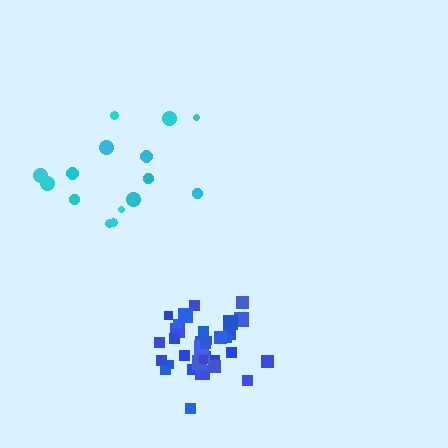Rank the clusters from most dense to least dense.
blue, cyan.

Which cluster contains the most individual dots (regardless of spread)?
Blue (34).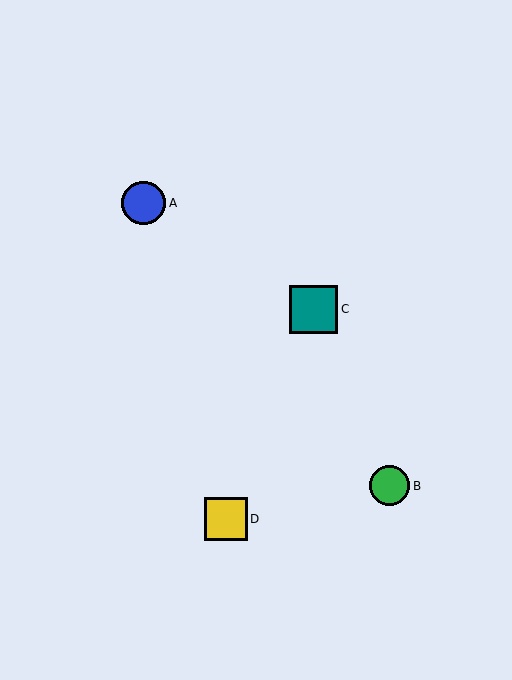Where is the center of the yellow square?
The center of the yellow square is at (226, 519).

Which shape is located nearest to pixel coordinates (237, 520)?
The yellow square (labeled D) at (226, 519) is nearest to that location.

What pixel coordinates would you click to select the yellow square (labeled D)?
Click at (226, 519) to select the yellow square D.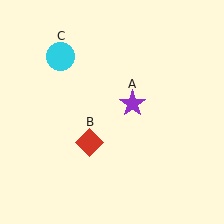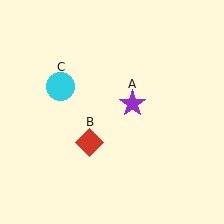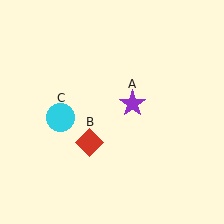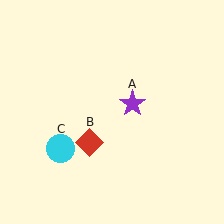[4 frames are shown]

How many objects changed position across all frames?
1 object changed position: cyan circle (object C).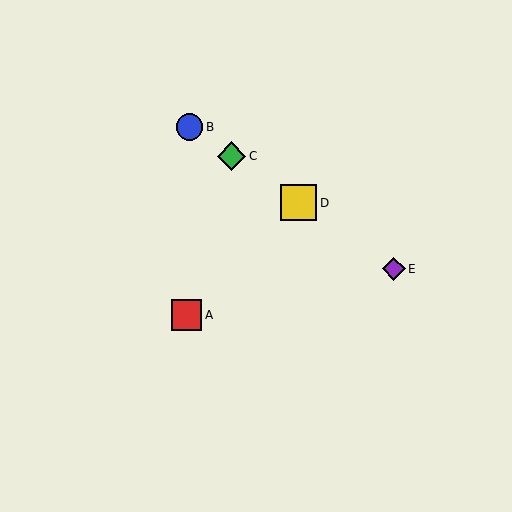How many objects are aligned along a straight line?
4 objects (B, C, D, E) are aligned along a straight line.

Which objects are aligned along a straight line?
Objects B, C, D, E are aligned along a straight line.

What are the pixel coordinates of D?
Object D is at (298, 203).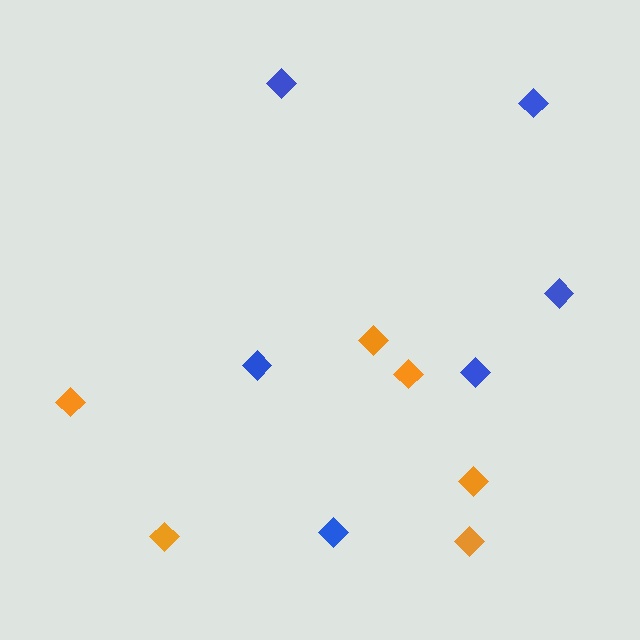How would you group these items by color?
There are 2 groups: one group of blue diamonds (6) and one group of orange diamonds (6).